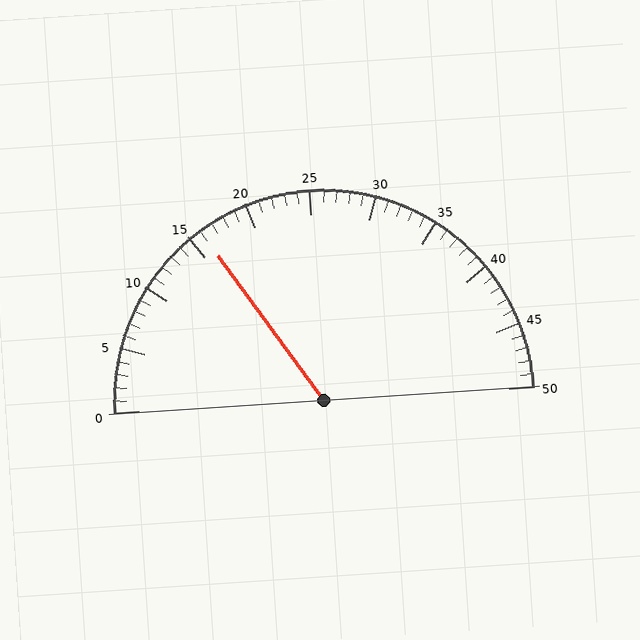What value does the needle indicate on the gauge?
The needle indicates approximately 16.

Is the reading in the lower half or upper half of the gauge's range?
The reading is in the lower half of the range (0 to 50).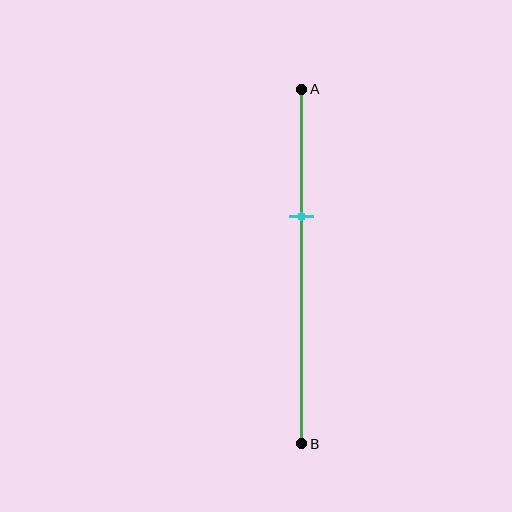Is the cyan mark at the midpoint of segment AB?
No, the mark is at about 35% from A, not at the 50% midpoint.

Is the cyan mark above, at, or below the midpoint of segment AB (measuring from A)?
The cyan mark is above the midpoint of segment AB.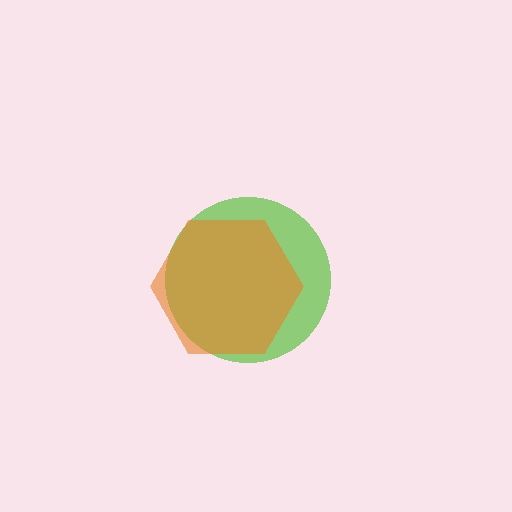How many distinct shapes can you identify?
There are 2 distinct shapes: a lime circle, an orange hexagon.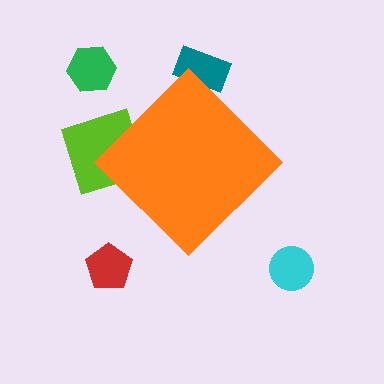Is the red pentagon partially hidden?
No, the red pentagon is fully visible.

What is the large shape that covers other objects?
An orange diamond.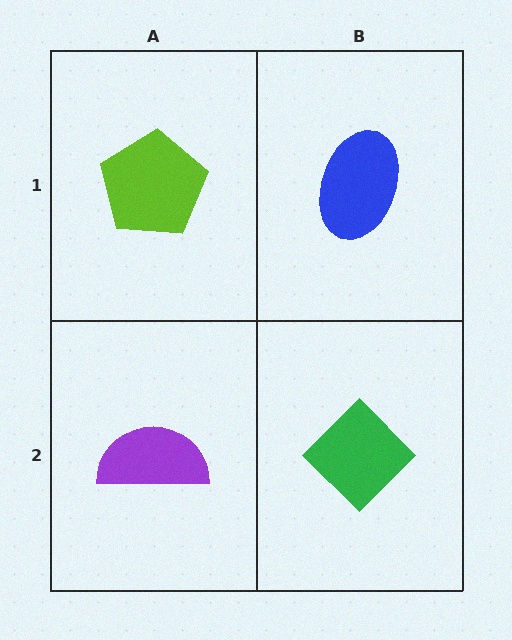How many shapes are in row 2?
2 shapes.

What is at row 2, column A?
A purple semicircle.